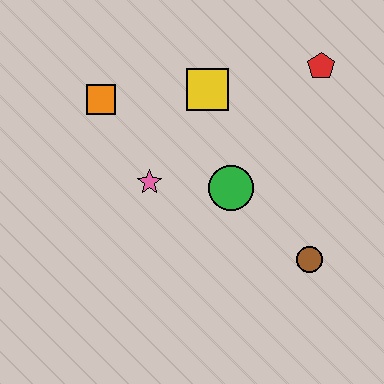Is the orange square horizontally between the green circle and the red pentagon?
No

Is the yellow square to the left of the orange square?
No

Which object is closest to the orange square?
The pink star is closest to the orange square.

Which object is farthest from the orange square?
The brown circle is farthest from the orange square.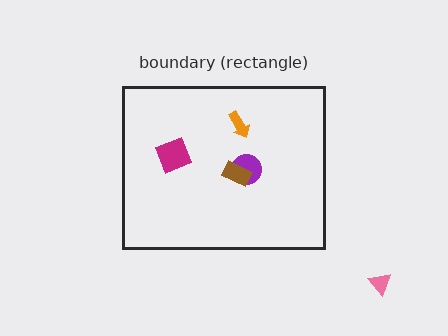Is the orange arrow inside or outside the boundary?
Inside.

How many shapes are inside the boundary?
4 inside, 1 outside.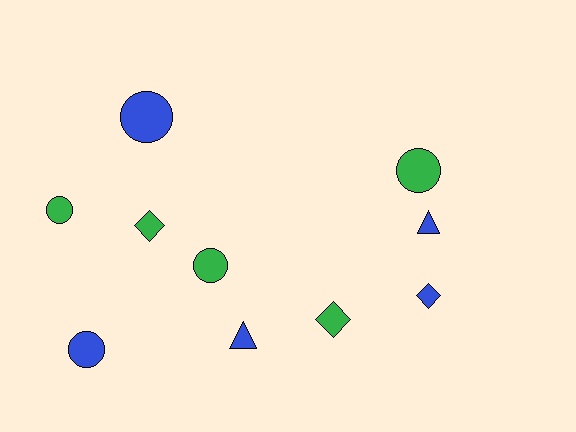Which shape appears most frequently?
Circle, with 5 objects.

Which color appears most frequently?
Green, with 5 objects.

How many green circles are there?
There are 3 green circles.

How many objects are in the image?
There are 10 objects.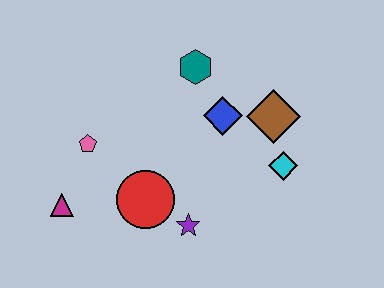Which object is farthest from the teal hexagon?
The magenta triangle is farthest from the teal hexagon.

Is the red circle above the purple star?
Yes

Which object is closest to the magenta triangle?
The pink pentagon is closest to the magenta triangle.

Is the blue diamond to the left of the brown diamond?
Yes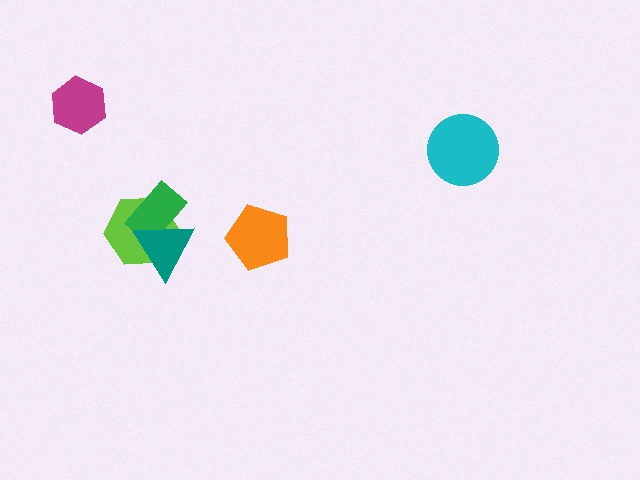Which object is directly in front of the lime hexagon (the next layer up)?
The green rectangle is directly in front of the lime hexagon.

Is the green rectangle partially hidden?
Yes, it is partially covered by another shape.